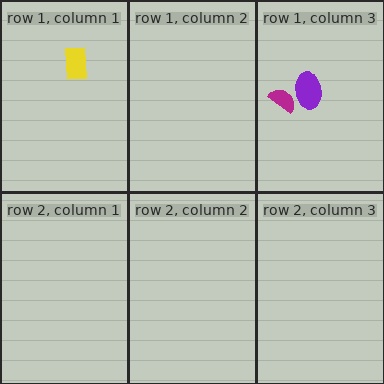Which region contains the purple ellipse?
The row 1, column 3 region.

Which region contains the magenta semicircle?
The row 1, column 3 region.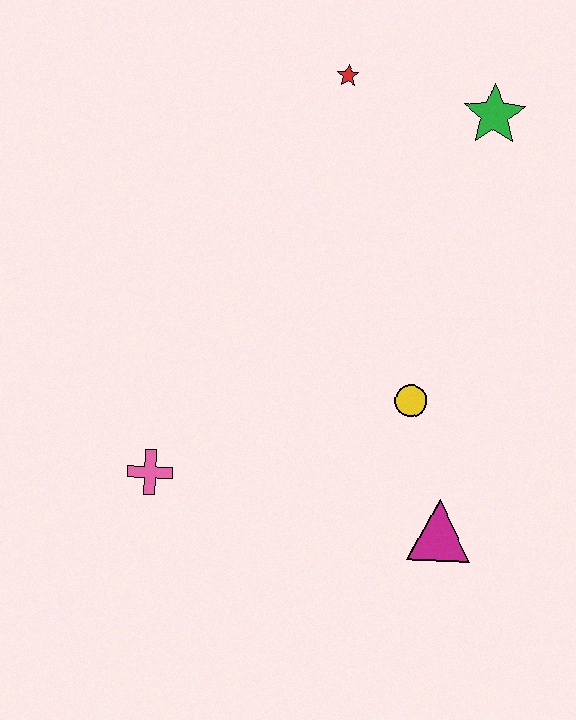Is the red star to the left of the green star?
Yes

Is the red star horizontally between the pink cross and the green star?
Yes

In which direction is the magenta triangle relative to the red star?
The magenta triangle is below the red star.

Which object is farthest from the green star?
The pink cross is farthest from the green star.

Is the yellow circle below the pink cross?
No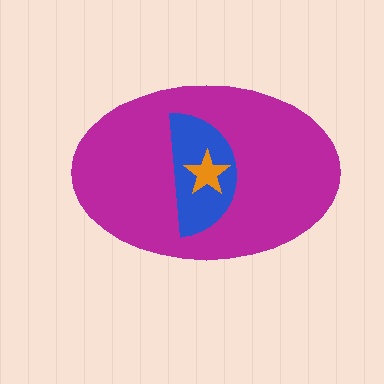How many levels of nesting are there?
3.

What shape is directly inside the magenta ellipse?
The blue semicircle.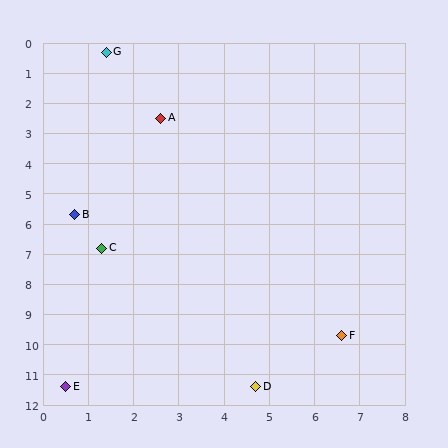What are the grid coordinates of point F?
Point F is at approximately (6.6, 9.7).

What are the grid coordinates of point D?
Point D is at approximately (4.7, 11.4).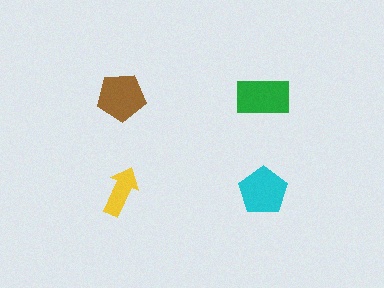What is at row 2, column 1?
A yellow arrow.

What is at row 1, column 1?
A brown pentagon.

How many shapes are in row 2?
2 shapes.